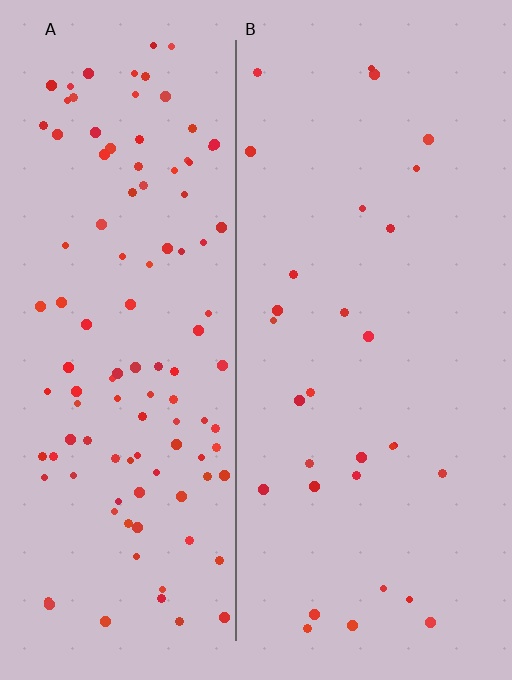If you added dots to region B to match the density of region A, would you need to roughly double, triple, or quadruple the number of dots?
Approximately quadruple.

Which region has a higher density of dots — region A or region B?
A (the left).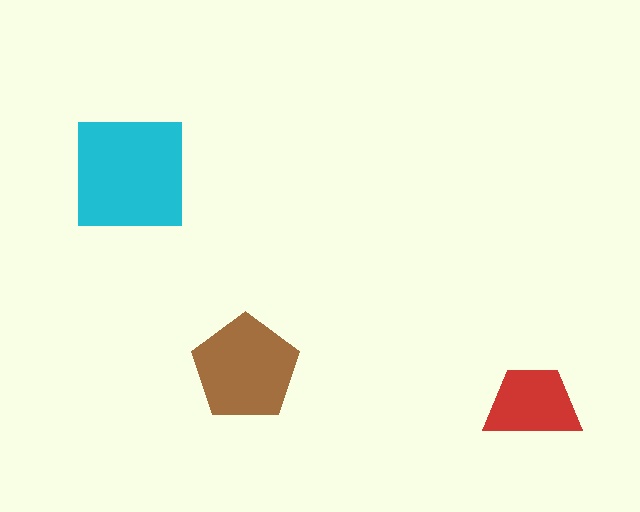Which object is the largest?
The cyan square.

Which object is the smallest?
The red trapezoid.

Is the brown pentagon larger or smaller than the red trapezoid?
Larger.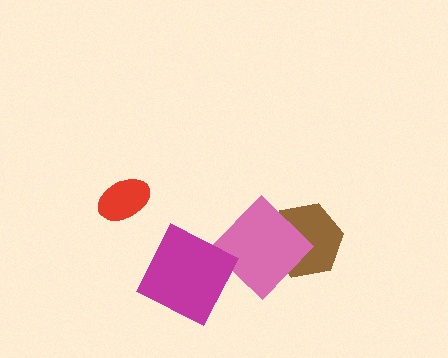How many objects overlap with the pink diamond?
1 object overlaps with the pink diamond.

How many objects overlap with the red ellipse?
0 objects overlap with the red ellipse.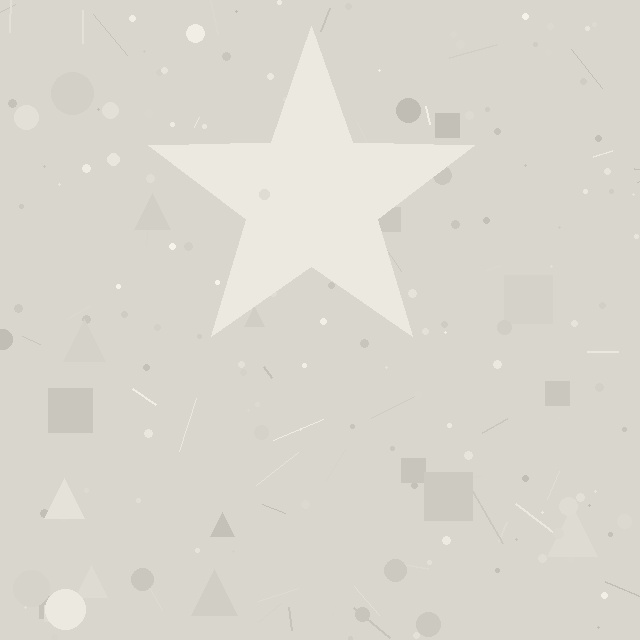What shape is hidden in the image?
A star is hidden in the image.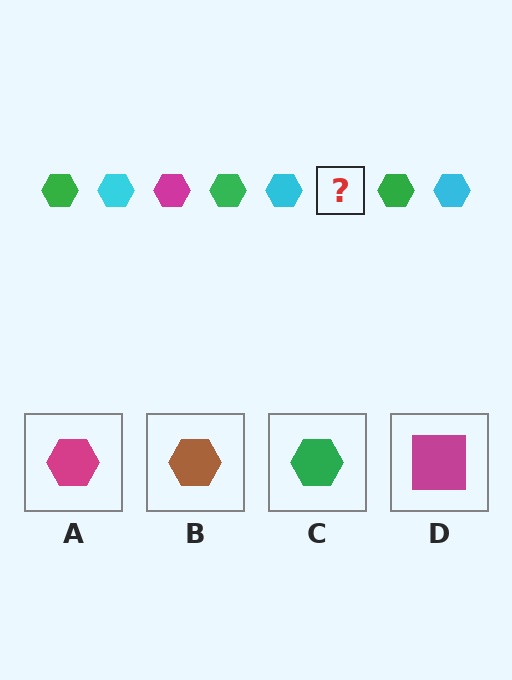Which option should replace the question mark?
Option A.